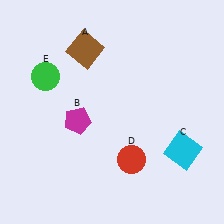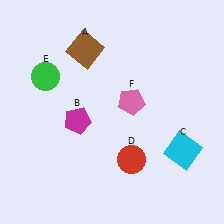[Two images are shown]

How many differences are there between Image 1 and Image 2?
There is 1 difference between the two images.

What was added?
A pink pentagon (F) was added in Image 2.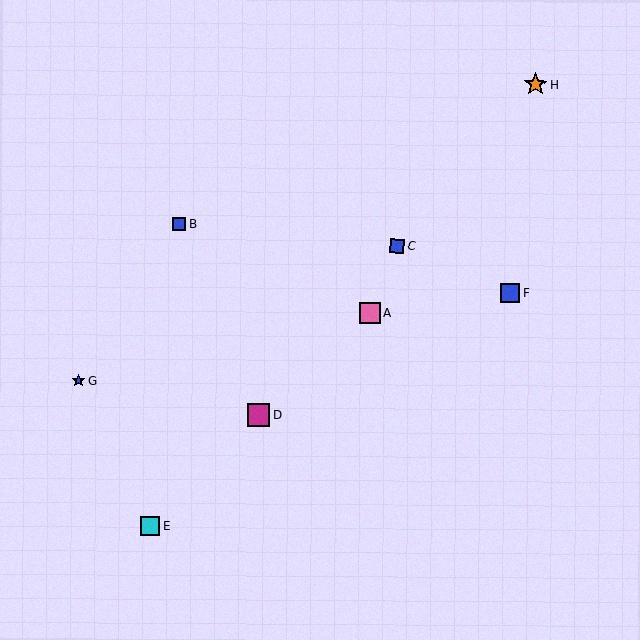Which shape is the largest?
The magenta square (labeled D) is the largest.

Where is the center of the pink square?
The center of the pink square is at (370, 313).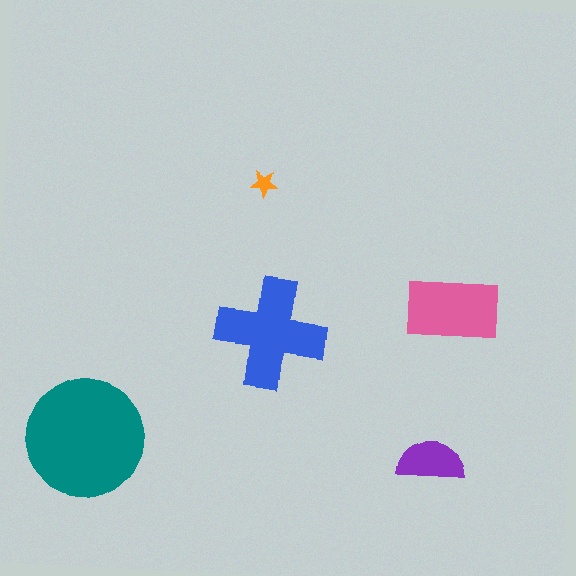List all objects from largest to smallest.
The teal circle, the blue cross, the pink rectangle, the purple semicircle, the orange star.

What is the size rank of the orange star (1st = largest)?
5th.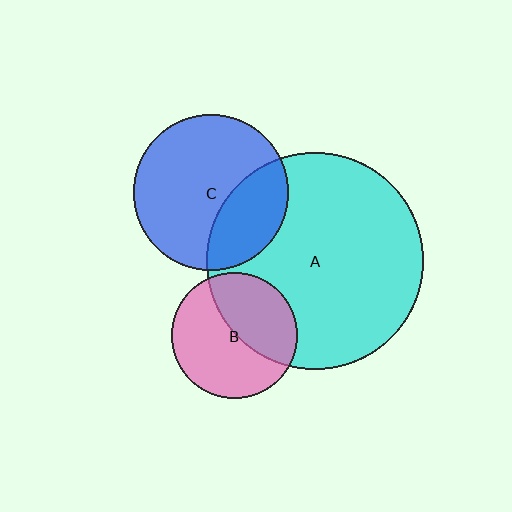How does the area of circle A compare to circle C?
Approximately 2.0 times.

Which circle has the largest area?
Circle A (cyan).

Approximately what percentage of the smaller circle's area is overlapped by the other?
Approximately 40%.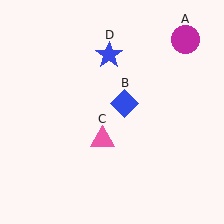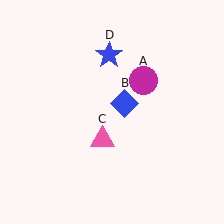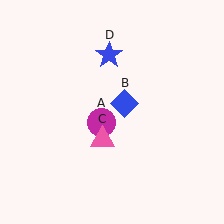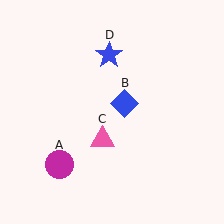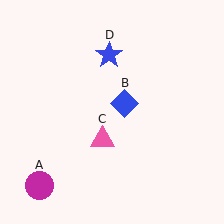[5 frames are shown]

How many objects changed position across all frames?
1 object changed position: magenta circle (object A).